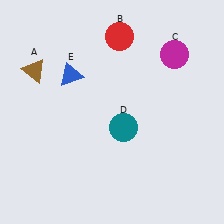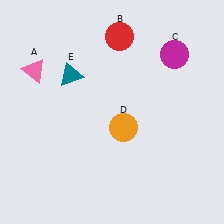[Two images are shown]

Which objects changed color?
A changed from brown to pink. D changed from teal to orange. E changed from blue to teal.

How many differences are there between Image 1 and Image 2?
There are 3 differences between the two images.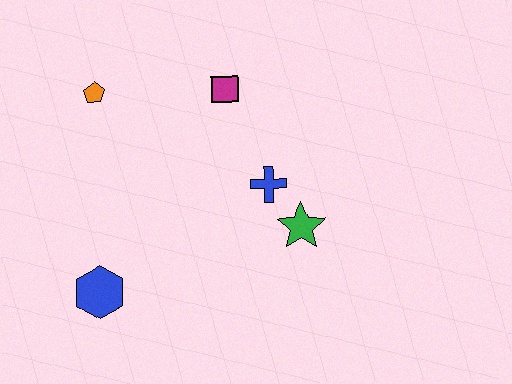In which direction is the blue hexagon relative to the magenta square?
The blue hexagon is below the magenta square.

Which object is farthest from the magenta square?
The blue hexagon is farthest from the magenta square.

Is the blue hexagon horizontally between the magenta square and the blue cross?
No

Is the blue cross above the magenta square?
No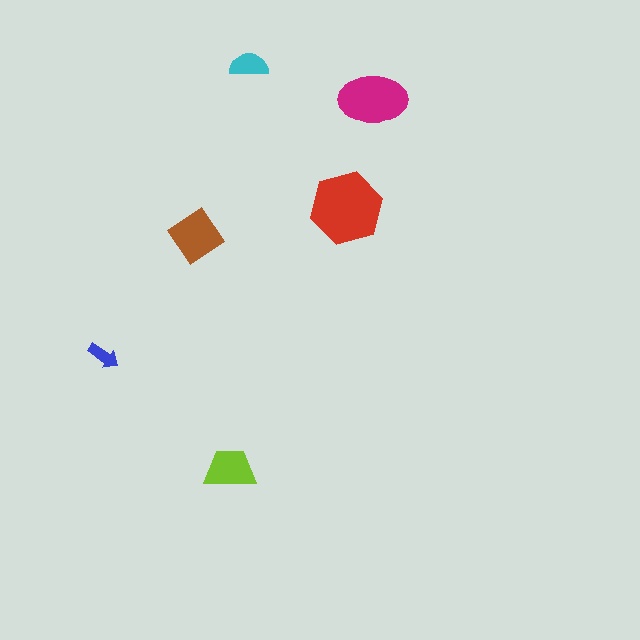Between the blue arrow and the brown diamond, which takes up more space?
The brown diamond.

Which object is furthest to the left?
The blue arrow is leftmost.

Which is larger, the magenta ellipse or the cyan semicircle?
The magenta ellipse.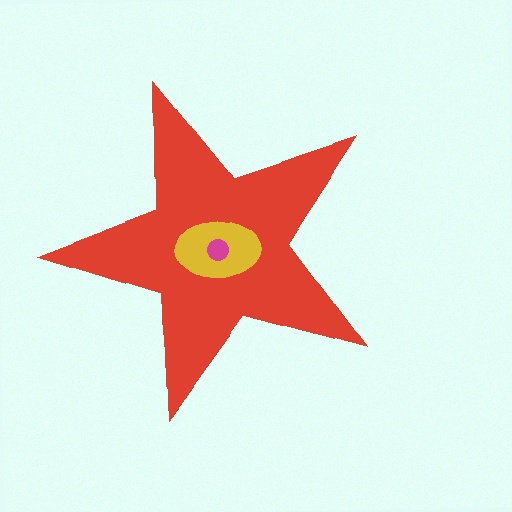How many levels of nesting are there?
3.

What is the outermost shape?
The red star.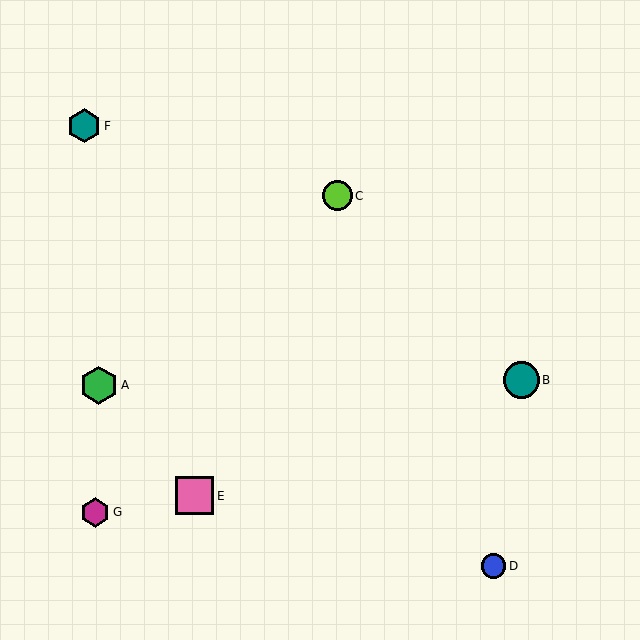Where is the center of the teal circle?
The center of the teal circle is at (521, 380).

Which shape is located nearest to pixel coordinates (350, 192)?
The lime circle (labeled C) at (337, 196) is nearest to that location.